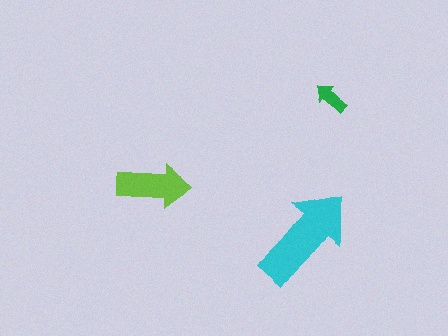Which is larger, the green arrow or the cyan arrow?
The cyan one.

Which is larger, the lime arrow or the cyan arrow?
The cyan one.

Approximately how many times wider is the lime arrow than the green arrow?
About 2 times wider.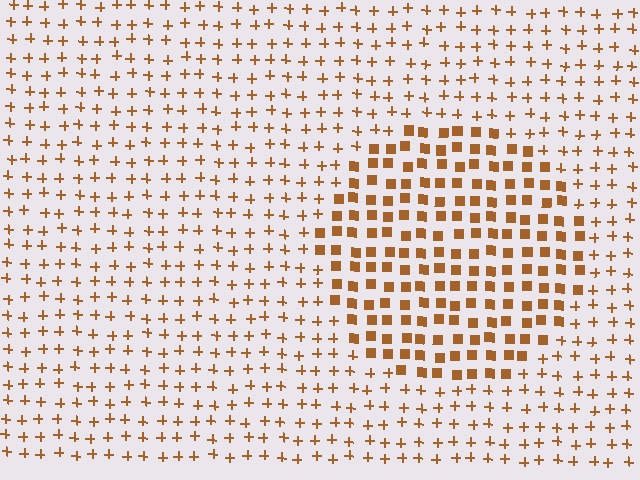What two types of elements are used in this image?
The image uses squares inside the circle region and plus signs outside it.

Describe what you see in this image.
The image is filled with small brown elements arranged in a uniform grid. A circle-shaped region contains squares, while the surrounding area contains plus signs. The boundary is defined purely by the change in element shape.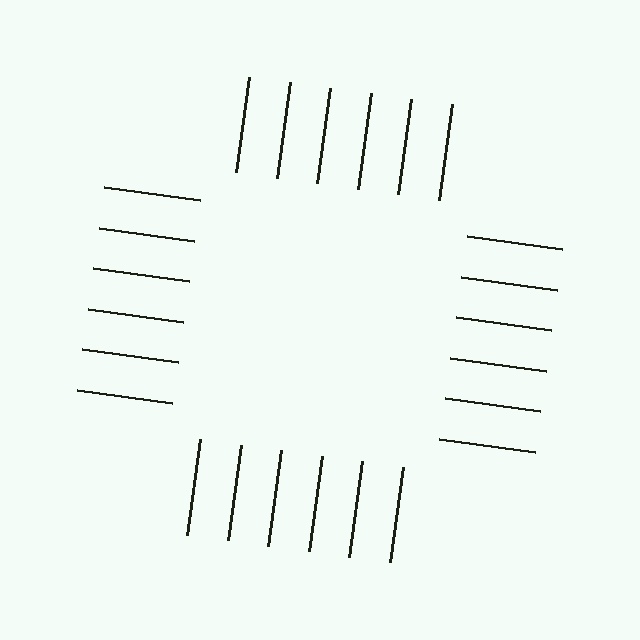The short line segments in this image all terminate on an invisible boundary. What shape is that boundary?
An illusory square — the line segments terminate on its edges but no continuous stroke is drawn.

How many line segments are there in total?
24 — 6 along each of the 4 edges.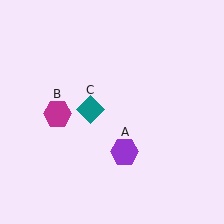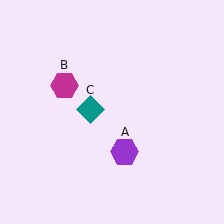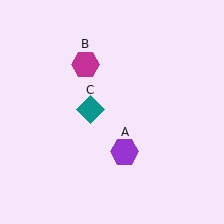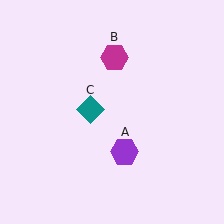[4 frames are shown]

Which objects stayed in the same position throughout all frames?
Purple hexagon (object A) and teal diamond (object C) remained stationary.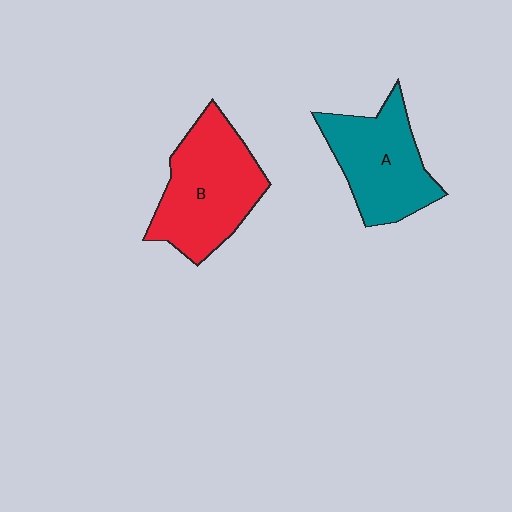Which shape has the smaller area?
Shape A (teal).